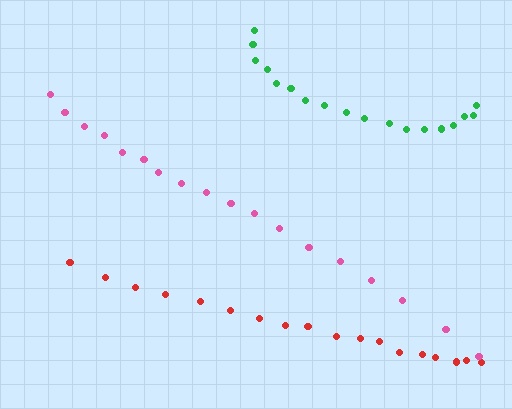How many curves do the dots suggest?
There are 3 distinct paths.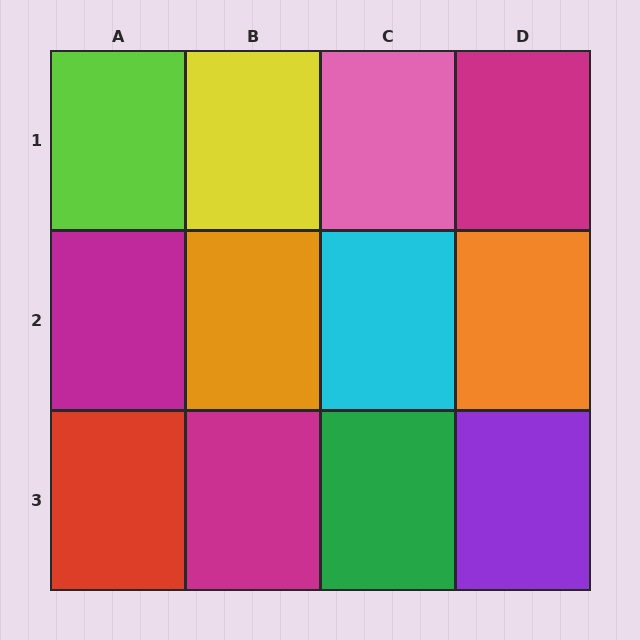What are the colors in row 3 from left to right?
Red, magenta, green, purple.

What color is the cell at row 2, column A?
Magenta.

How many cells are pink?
1 cell is pink.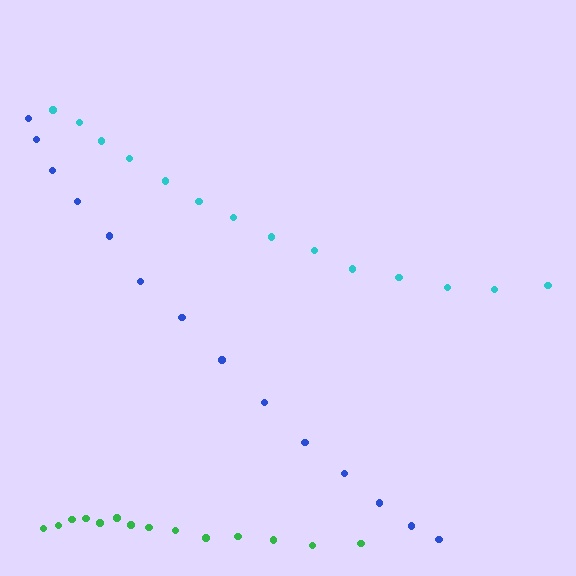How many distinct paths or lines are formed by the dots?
There are 3 distinct paths.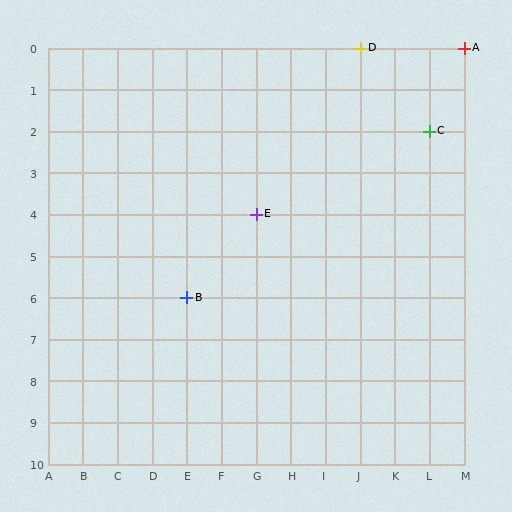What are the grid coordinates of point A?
Point A is at grid coordinates (M, 0).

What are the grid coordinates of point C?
Point C is at grid coordinates (L, 2).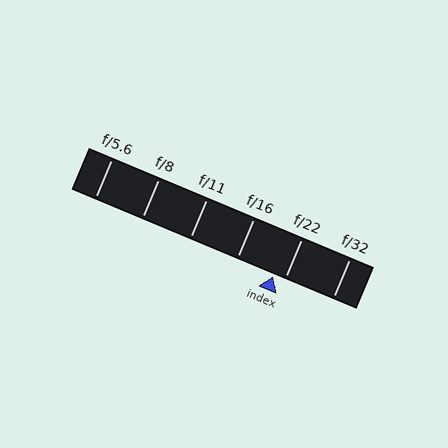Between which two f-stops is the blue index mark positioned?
The index mark is between f/16 and f/22.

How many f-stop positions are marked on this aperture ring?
There are 6 f-stop positions marked.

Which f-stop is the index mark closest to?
The index mark is closest to f/22.